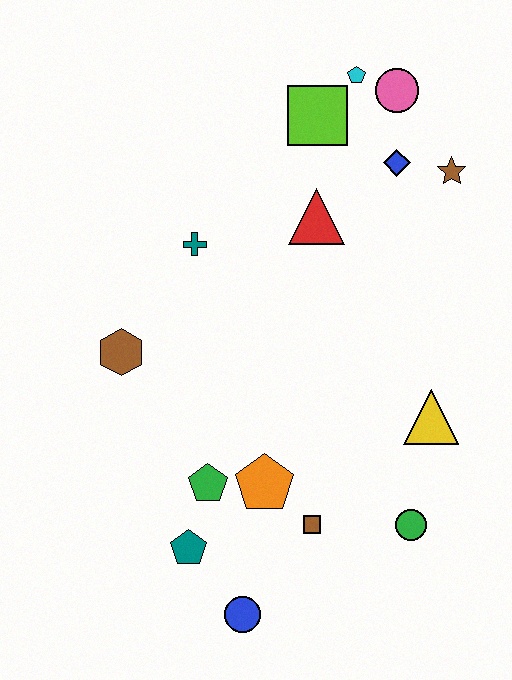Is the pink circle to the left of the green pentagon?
No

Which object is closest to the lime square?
The cyan pentagon is closest to the lime square.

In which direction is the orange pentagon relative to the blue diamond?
The orange pentagon is below the blue diamond.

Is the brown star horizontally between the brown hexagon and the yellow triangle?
No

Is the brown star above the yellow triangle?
Yes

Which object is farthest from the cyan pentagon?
The blue circle is farthest from the cyan pentagon.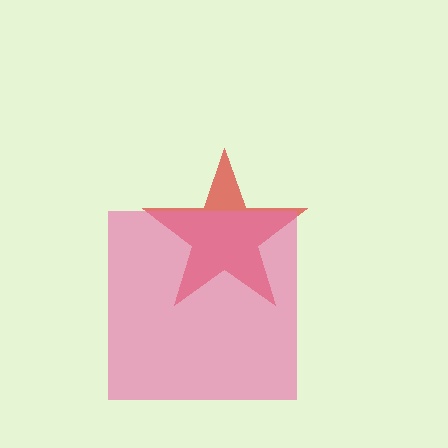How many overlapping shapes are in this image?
There are 2 overlapping shapes in the image.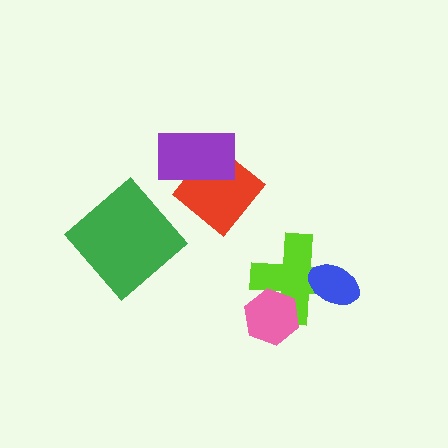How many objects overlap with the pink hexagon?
1 object overlaps with the pink hexagon.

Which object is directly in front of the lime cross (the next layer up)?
The blue ellipse is directly in front of the lime cross.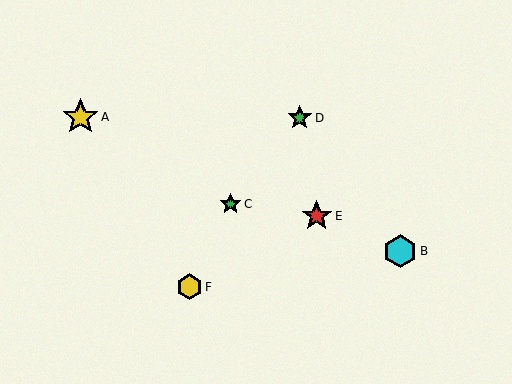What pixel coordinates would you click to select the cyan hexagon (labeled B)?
Click at (400, 251) to select the cyan hexagon B.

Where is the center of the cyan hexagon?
The center of the cyan hexagon is at (400, 251).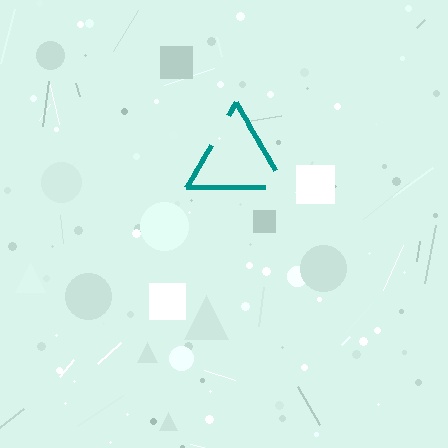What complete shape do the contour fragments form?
The contour fragments form a triangle.